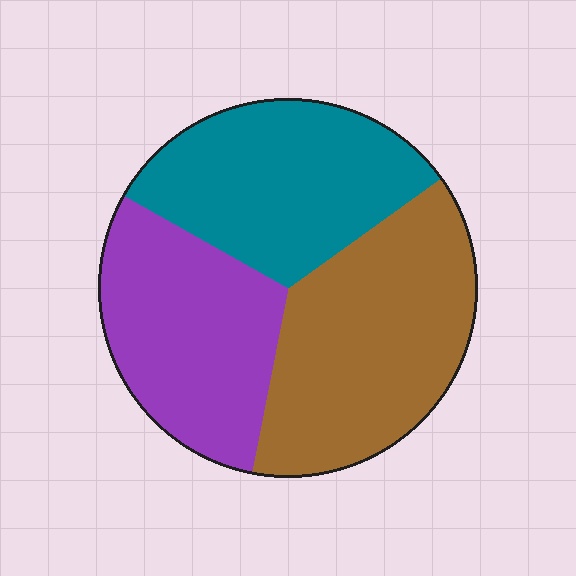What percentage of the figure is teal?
Teal takes up about one third (1/3) of the figure.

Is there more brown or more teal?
Brown.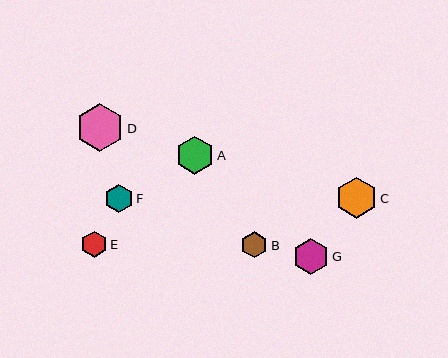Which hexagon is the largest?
Hexagon D is the largest with a size of approximately 48 pixels.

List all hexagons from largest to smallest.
From largest to smallest: D, C, A, G, F, B, E.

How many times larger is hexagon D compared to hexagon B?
Hexagon D is approximately 1.8 times the size of hexagon B.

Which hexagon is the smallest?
Hexagon E is the smallest with a size of approximately 26 pixels.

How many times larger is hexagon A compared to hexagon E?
Hexagon A is approximately 1.4 times the size of hexagon E.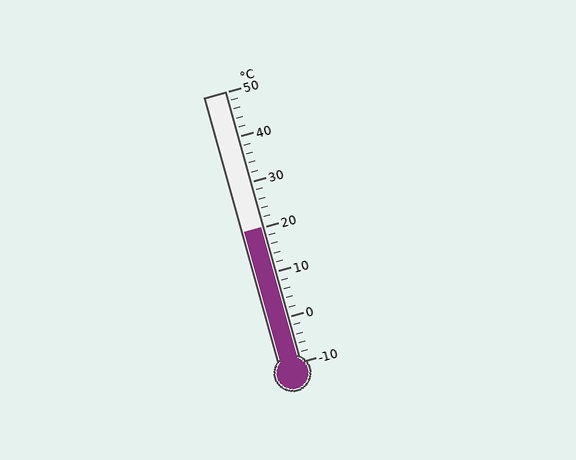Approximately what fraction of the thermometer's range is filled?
The thermometer is filled to approximately 50% of its range.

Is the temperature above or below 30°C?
The temperature is below 30°C.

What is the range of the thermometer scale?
The thermometer scale ranges from -10°C to 50°C.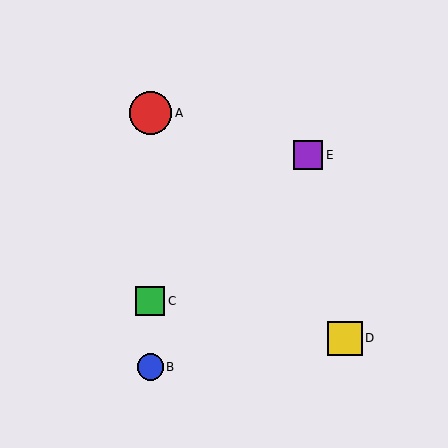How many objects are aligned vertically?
3 objects (A, B, C) are aligned vertically.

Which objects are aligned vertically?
Objects A, B, C are aligned vertically.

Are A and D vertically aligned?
No, A is at x≈150 and D is at x≈345.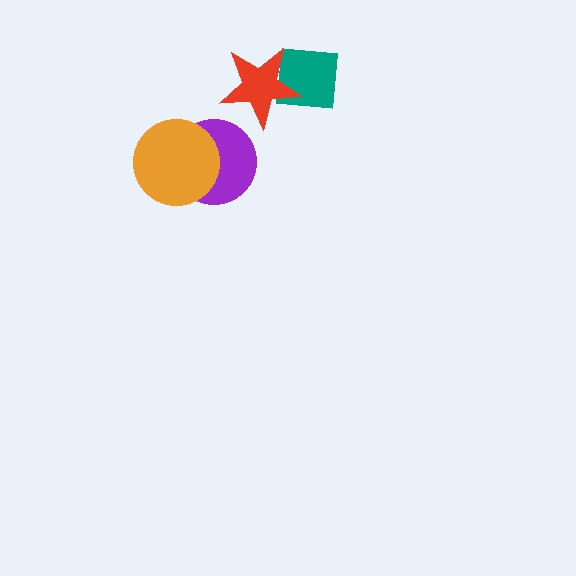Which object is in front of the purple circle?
The orange circle is in front of the purple circle.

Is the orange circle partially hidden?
No, no other shape covers it.